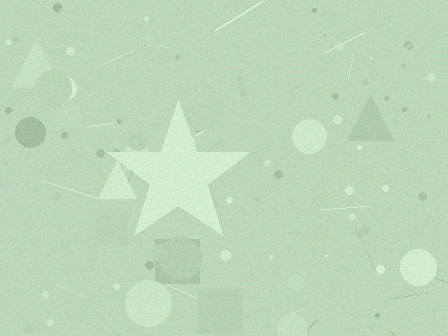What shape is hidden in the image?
A star is hidden in the image.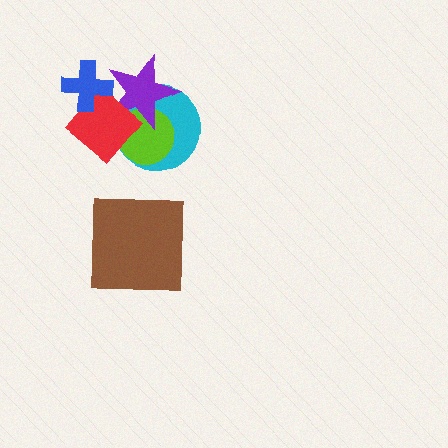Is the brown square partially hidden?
No, no other shape covers it.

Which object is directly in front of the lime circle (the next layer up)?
The purple star is directly in front of the lime circle.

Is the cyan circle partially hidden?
Yes, it is partially covered by another shape.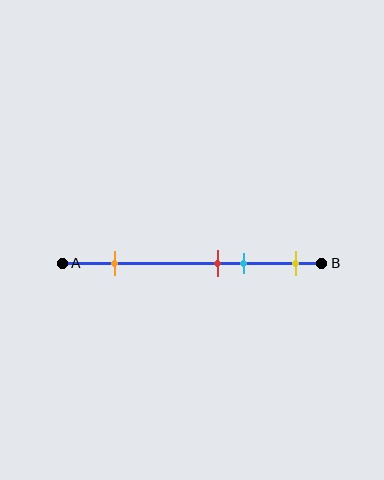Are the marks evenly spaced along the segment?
No, the marks are not evenly spaced.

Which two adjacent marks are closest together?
The red and cyan marks are the closest adjacent pair.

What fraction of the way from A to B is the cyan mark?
The cyan mark is approximately 70% (0.7) of the way from A to B.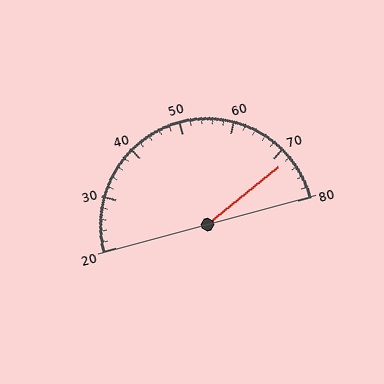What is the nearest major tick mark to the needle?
The nearest major tick mark is 70.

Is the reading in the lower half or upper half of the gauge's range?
The reading is in the upper half of the range (20 to 80).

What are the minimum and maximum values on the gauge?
The gauge ranges from 20 to 80.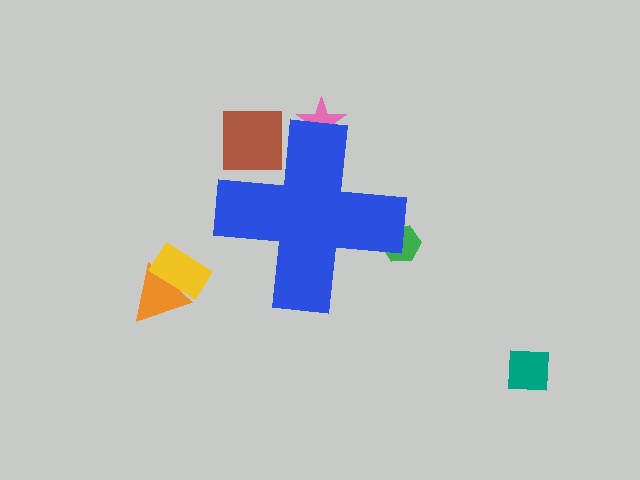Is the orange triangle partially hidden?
No, the orange triangle is fully visible.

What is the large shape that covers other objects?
A blue cross.